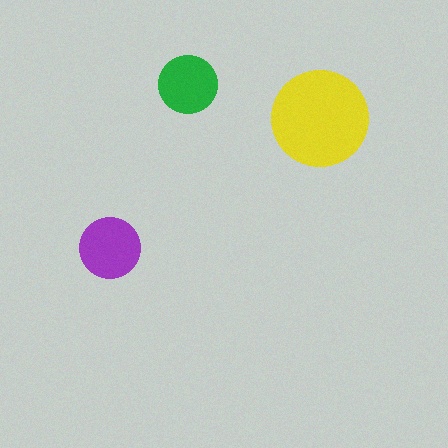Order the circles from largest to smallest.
the yellow one, the purple one, the green one.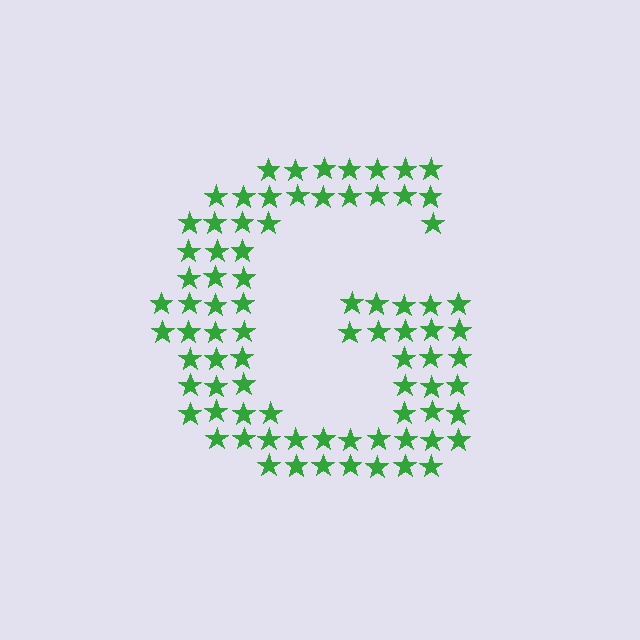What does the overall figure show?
The overall figure shows the letter G.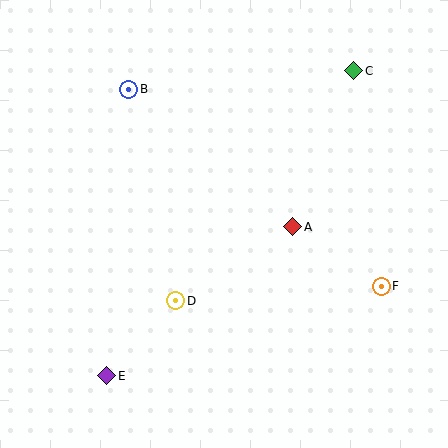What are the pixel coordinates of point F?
Point F is at (381, 286).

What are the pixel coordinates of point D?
Point D is at (176, 301).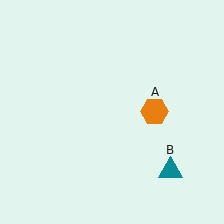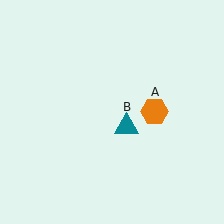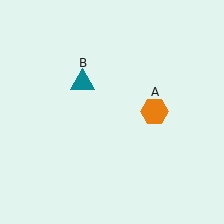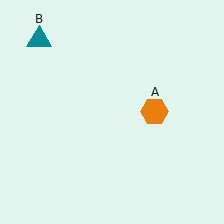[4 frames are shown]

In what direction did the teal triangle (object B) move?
The teal triangle (object B) moved up and to the left.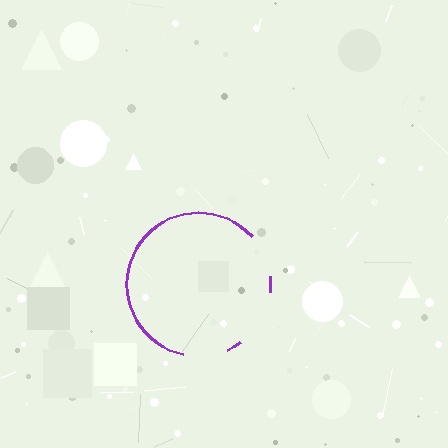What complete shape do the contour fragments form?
The contour fragments form a circle.